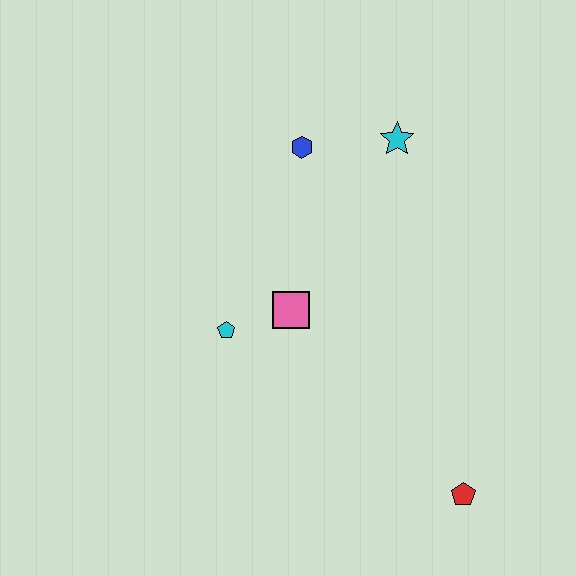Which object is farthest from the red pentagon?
The blue hexagon is farthest from the red pentagon.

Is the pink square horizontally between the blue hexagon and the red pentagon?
No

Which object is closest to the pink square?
The cyan pentagon is closest to the pink square.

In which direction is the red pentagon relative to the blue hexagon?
The red pentagon is below the blue hexagon.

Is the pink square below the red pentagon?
No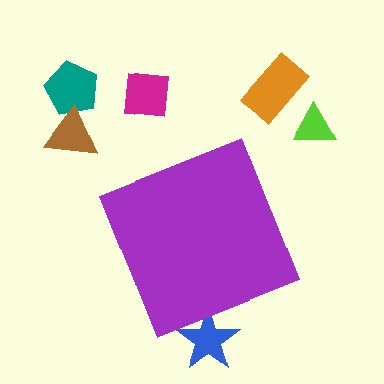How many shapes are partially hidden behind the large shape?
1 shape is partially hidden.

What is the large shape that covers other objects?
A purple diamond.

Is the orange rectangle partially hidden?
No, the orange rectangle is fully visible.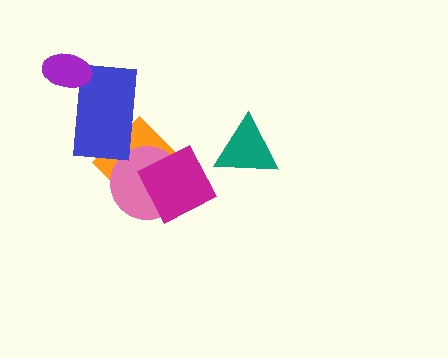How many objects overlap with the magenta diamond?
2 objects overlap with the magenta diamond.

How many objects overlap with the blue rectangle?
2 objects overlap with the blue rectangle.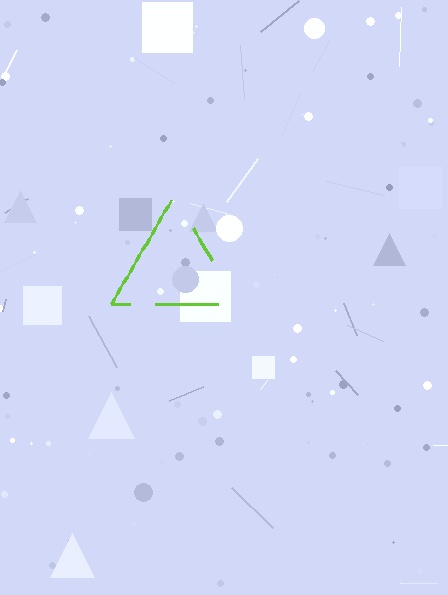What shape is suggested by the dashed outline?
The dashed outline suggests a triangle.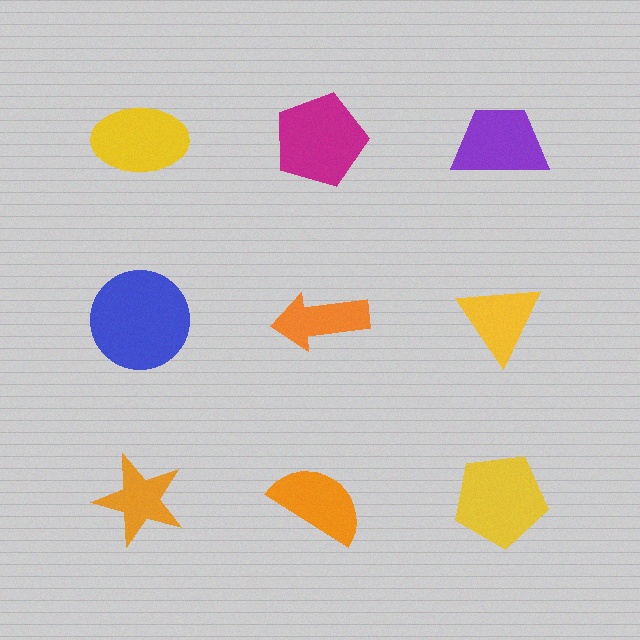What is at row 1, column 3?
A purple trapezoid.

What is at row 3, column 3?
A yellow pentagon.